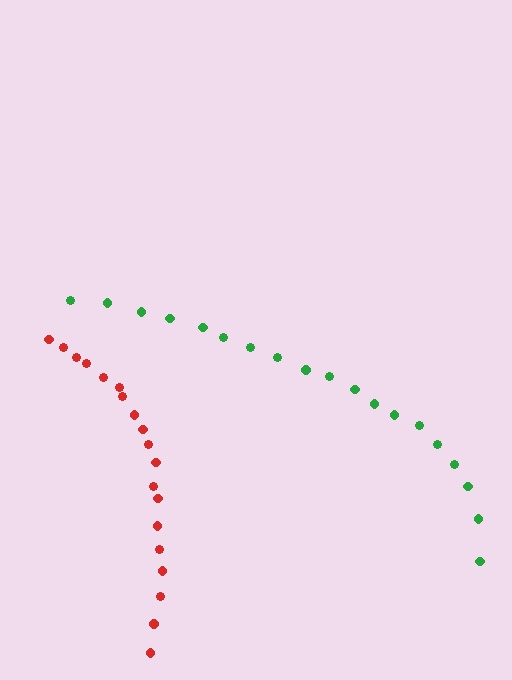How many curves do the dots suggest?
There are 2 distinct paths.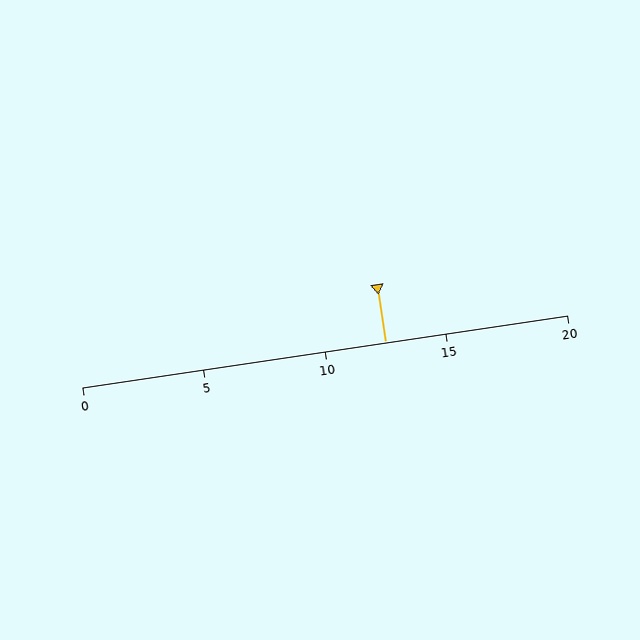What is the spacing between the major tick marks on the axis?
The major ticks are spaced 5 apart.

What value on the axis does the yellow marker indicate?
The marker indicates approximately 12.5.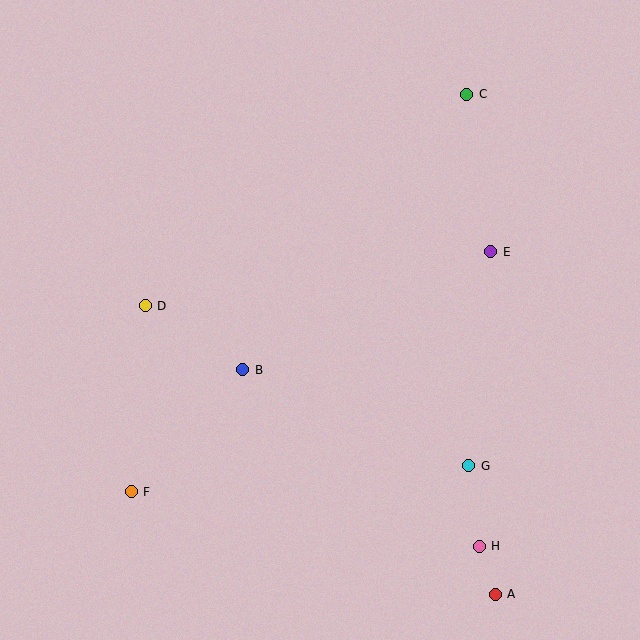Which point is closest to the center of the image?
Point B at (243, 370) is closest to the center.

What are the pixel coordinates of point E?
Point E is at (491, 252).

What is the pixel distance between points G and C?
The distance between G and C is 372 pixels.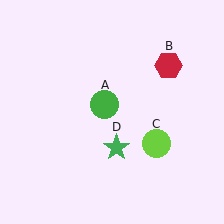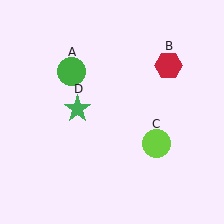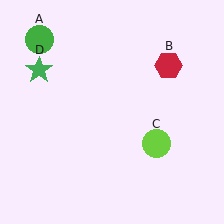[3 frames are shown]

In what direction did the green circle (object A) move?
The green circle (object A) moved up and to the left.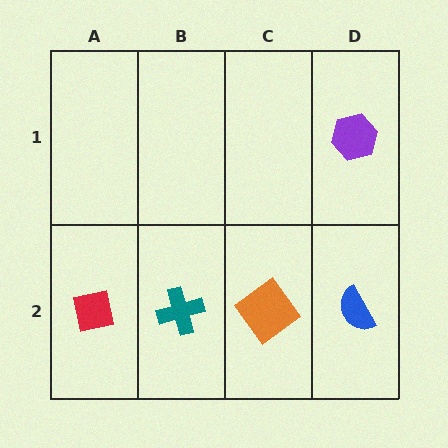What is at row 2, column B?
A teal cross.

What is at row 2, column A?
A red square.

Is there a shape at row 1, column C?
No, that cell is empty.